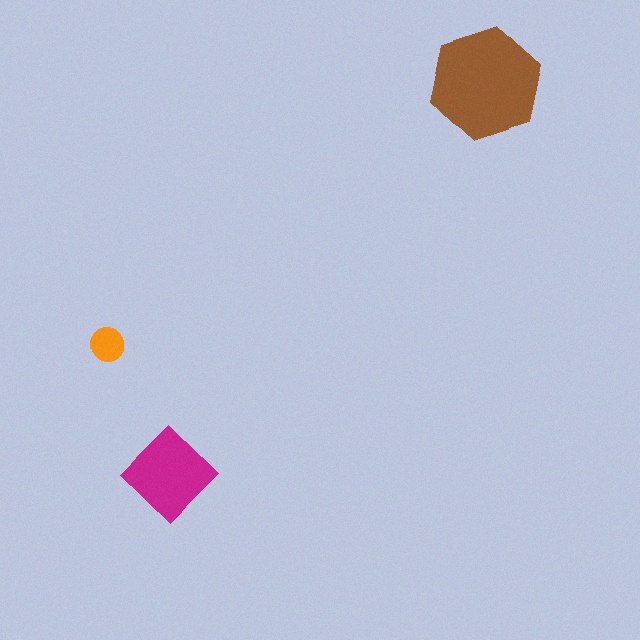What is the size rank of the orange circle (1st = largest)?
3rd.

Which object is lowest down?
The magenta diamond is bottommost.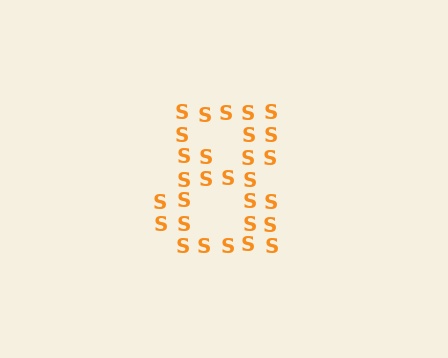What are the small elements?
The small elements are letter S's.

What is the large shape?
The large shape is the digit 8.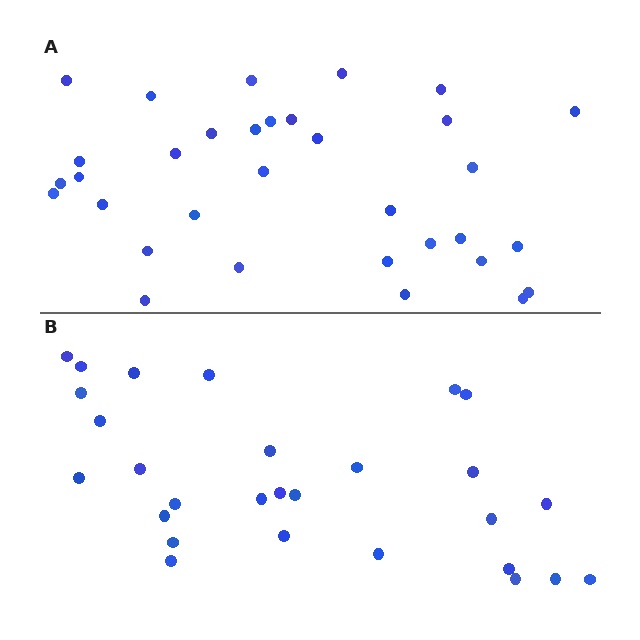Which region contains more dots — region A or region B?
Region A (the top region) has more dots.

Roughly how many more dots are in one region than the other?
Region A has about 5 more dots than region B.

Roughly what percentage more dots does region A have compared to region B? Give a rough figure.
About 20% more.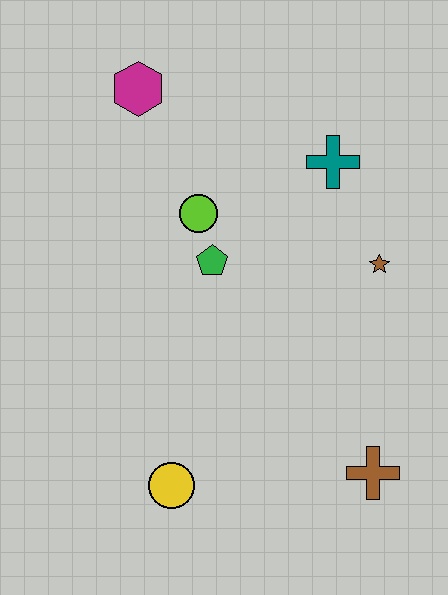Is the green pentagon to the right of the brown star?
No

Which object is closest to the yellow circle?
The brown cross is closest to the yellow circle.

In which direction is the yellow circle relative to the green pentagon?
The yellow circle is below the green pentagon.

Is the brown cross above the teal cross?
No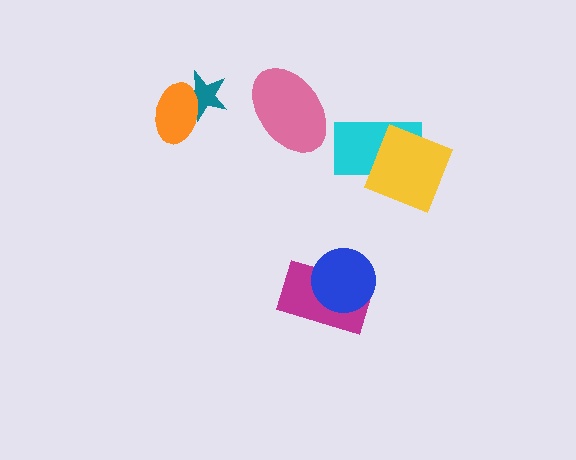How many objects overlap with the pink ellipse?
0 objects overlap with the pink ellipse.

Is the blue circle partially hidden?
No, no other shape covers it.